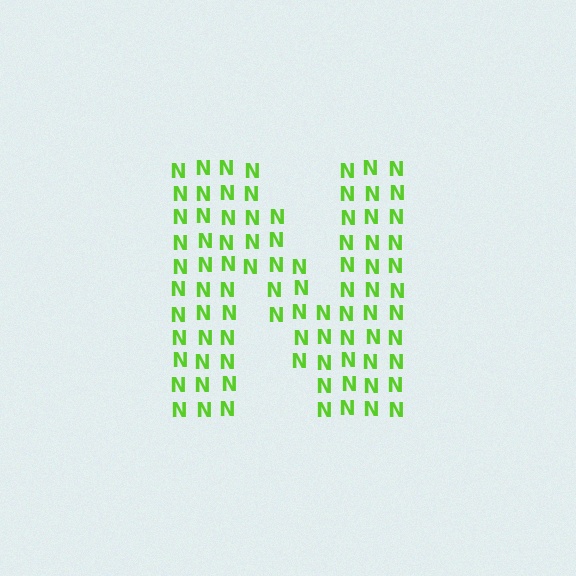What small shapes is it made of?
It is made of small letter N's.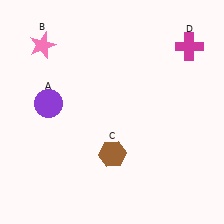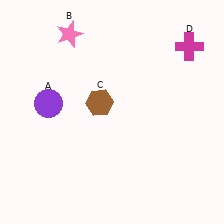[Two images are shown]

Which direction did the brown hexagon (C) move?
The brown hexagon (C) moved up.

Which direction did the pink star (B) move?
The pink star (B) moved right.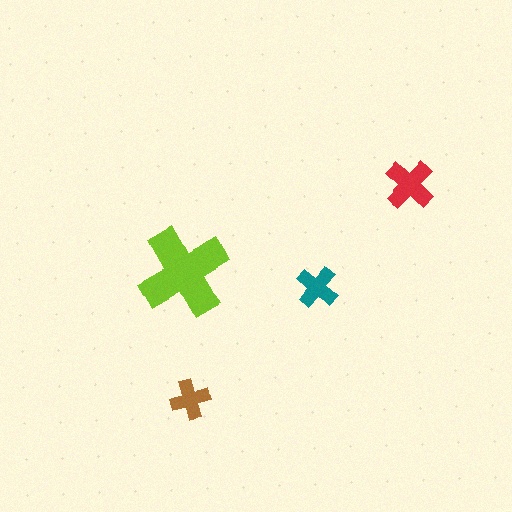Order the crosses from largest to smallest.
the lime one, the red one, the teal one, the brown one.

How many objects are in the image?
There are 4 objects in the image.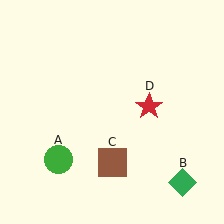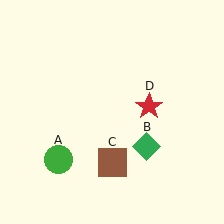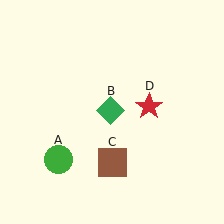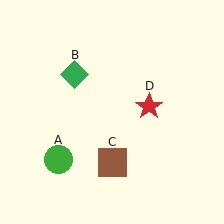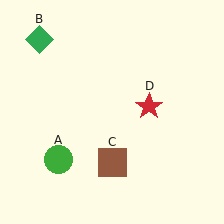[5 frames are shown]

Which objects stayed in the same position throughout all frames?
Green circle (object A) and brown square (object C) and red star (object D) remained stationary.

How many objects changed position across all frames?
1 object changed position: green diamond (object B).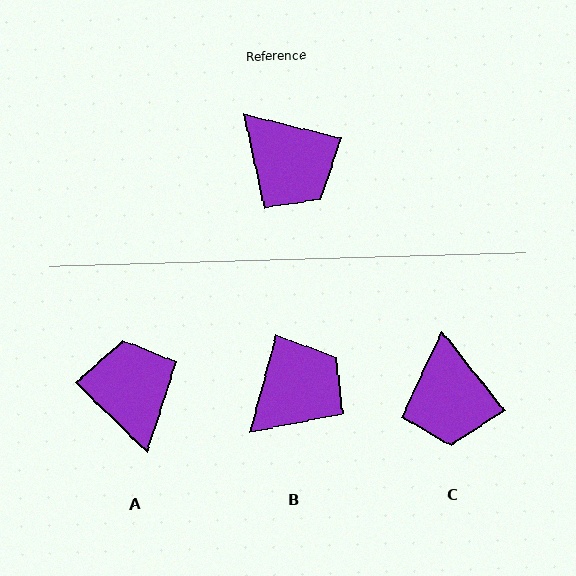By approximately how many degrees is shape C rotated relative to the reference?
Approximately 38 degrees clockwise.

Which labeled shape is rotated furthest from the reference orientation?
A, about 150 degrees away.